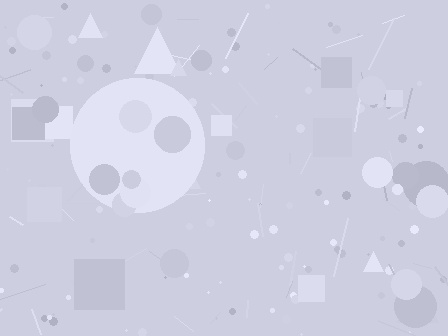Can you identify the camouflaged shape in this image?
The camouflaged shape is a circle.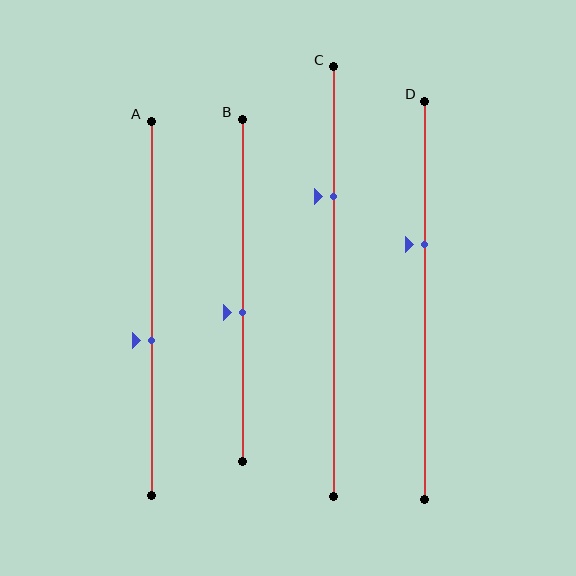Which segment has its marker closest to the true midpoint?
Segment B has its marker closest to the true midpoint.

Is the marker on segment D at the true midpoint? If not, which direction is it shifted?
No, the marker on segment D is shifted upward by about 14% of the segment length.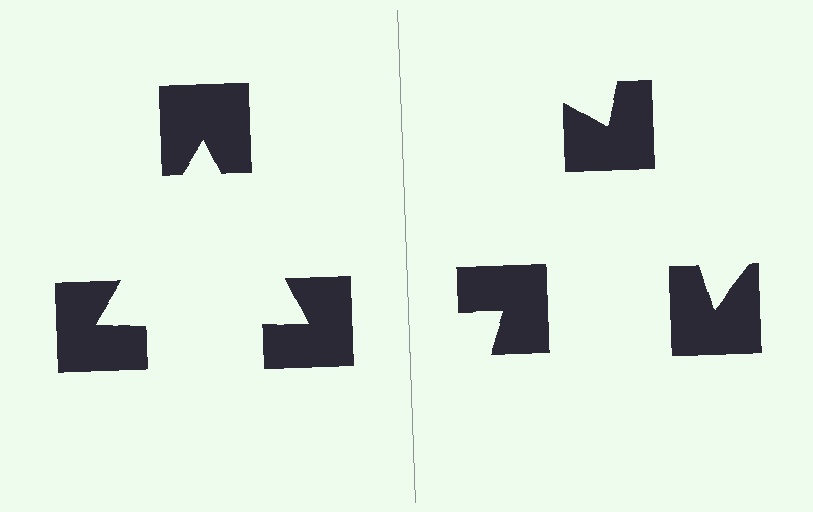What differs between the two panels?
The notched squares are positioned identically on both sides; only the wedge orientations differ. On the left they align to a triangle; on the right they are misaligned.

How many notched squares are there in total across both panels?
6 — 3 on each side.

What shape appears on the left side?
An illusory triangle.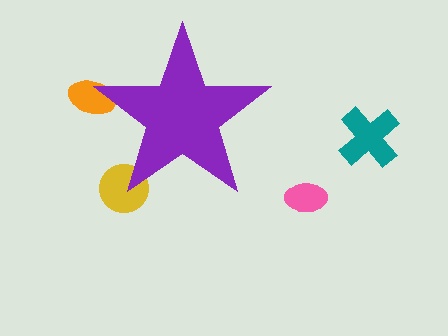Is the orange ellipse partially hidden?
Yes, the orange ellipse is partially hidden behind the purple star.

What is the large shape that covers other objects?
A purple star.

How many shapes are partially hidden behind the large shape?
2 shapes are partially hidden.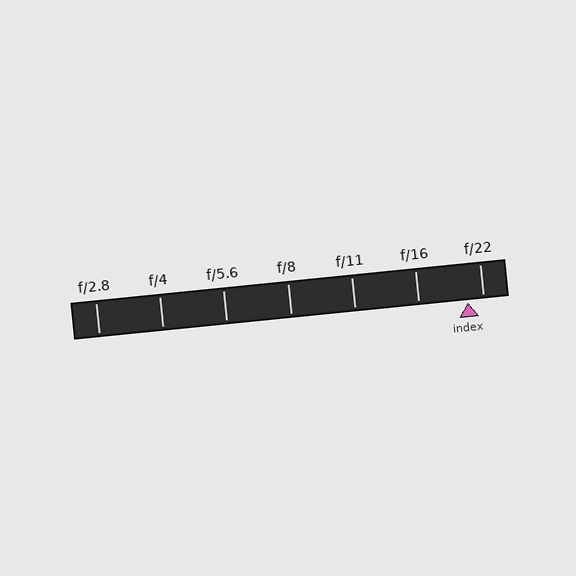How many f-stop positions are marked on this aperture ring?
There are 7 f-stop positions marked.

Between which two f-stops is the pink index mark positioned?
The index mark is between f/16 and f/22.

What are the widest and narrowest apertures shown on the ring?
The widest aperture shown is f/2.8 and the narrowest is f/22.